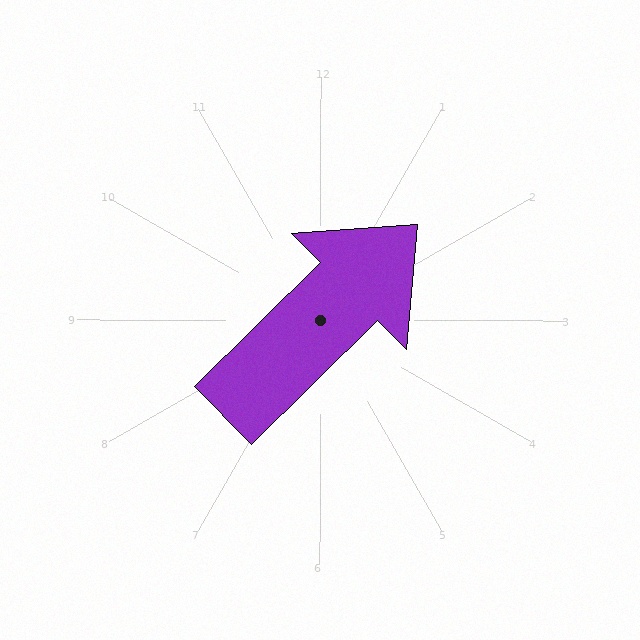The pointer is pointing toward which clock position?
Roughly 2 o'clock.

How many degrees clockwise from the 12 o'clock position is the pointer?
Approximately 45 degrees.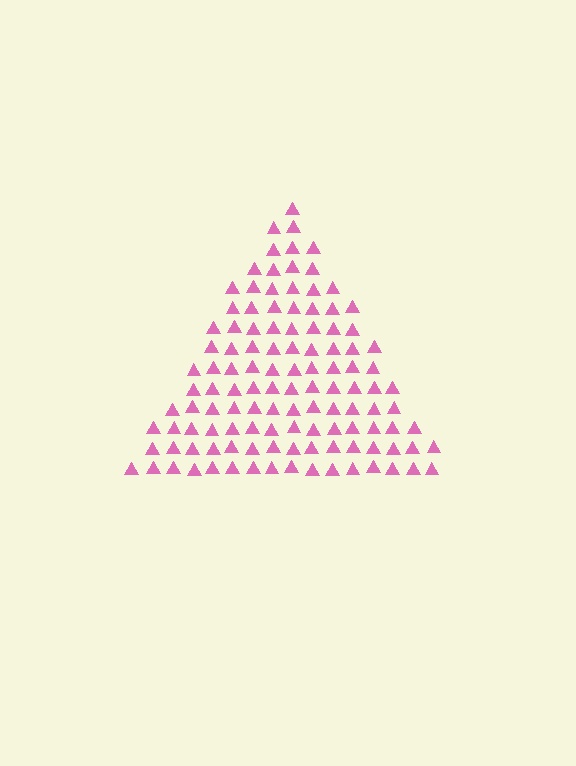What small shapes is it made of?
It is made of small triangles.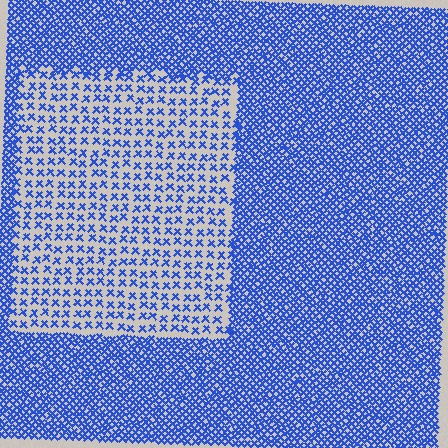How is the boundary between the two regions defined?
The boundary is defined by a change in element density (approximately 2.7x ratio). All elements are the same color, size, and shape.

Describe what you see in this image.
The image contains small blue elements arranged at two different densities. A rectangle-shaped region is visible where the elements are less densely packed than the surrounding area.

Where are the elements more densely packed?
The elements are more densely packed outside the rectangle boundary.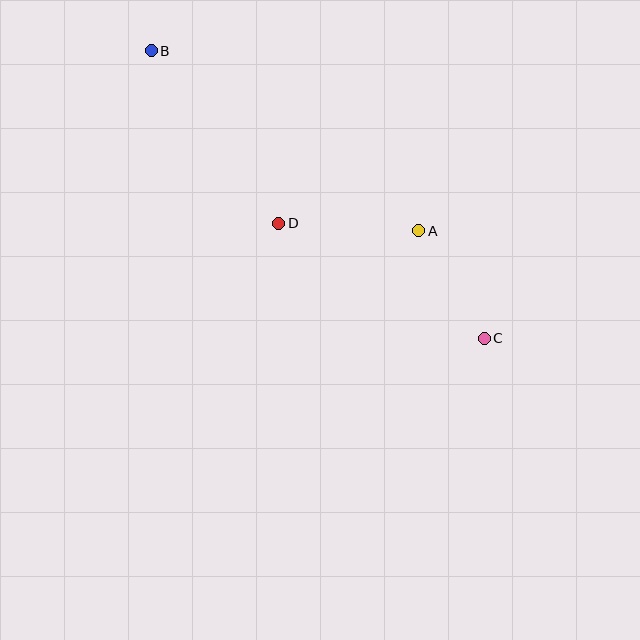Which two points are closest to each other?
Points A and C are closest to each other.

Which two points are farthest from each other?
Points B and C are farthest from each other.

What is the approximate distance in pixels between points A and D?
The distance between A and D is approximately 140 pixels.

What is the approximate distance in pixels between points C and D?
The distance between C and D is approximately 236 pixels.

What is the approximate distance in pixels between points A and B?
The distance between A and B is approximately 322 pixels.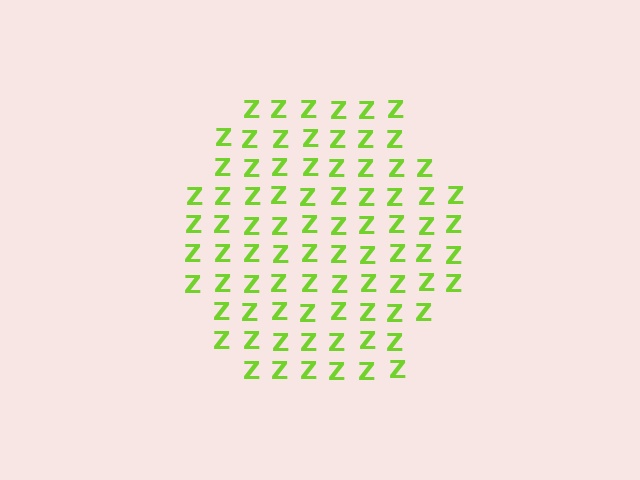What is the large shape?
The large shape is a hexagon.